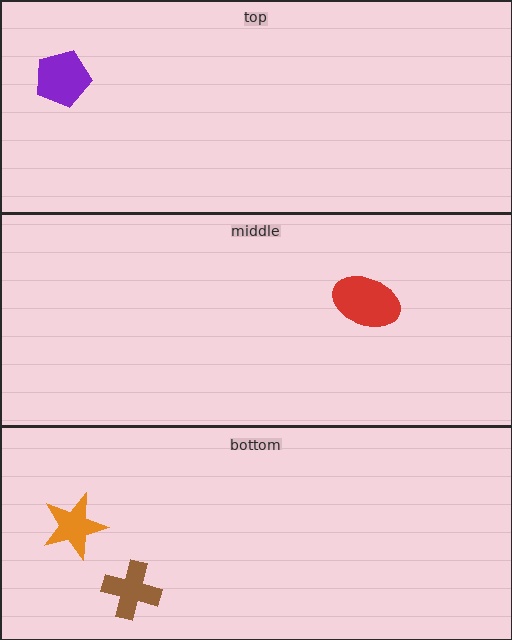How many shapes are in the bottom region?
2.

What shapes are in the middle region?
The red ellipse.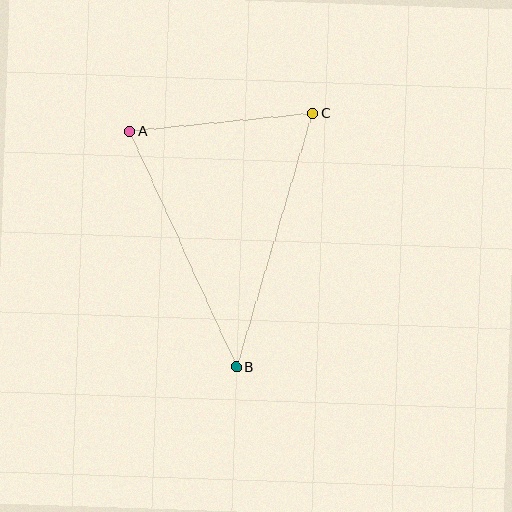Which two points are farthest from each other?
Points B and C are farthest from each other.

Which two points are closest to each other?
Points A and C are closest to each other.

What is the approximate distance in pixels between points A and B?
The distance between A and B is approximately 259 pixels.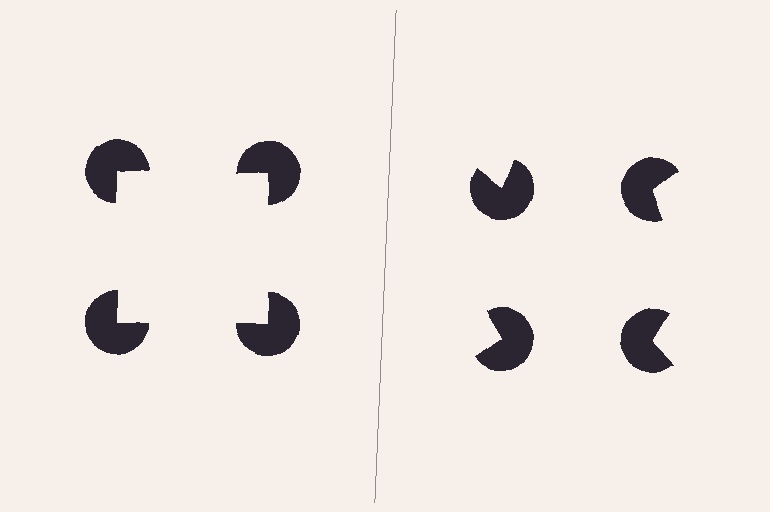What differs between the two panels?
The pac-man discs are positioned identically on both sides; only the wedge orientations differ. On the left they align to a square; on the right they are misaligned.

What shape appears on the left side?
An illusory square.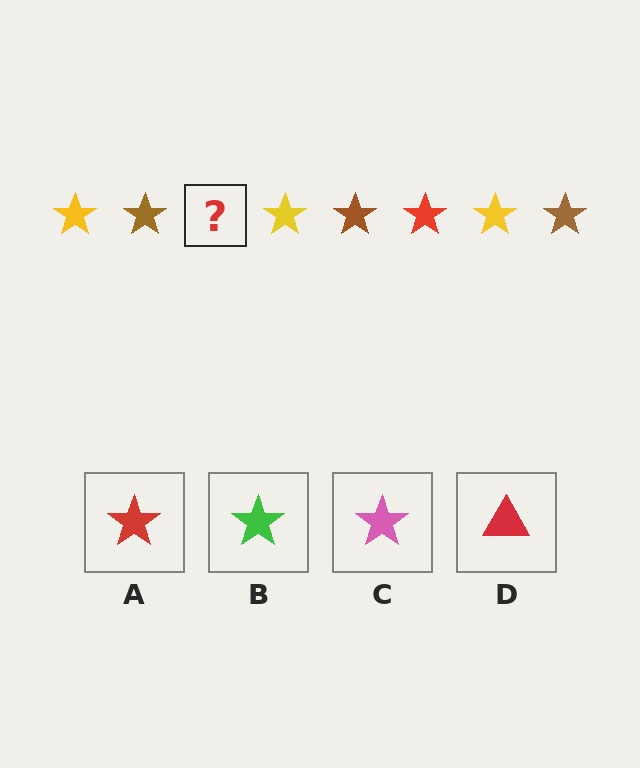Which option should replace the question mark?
Option A.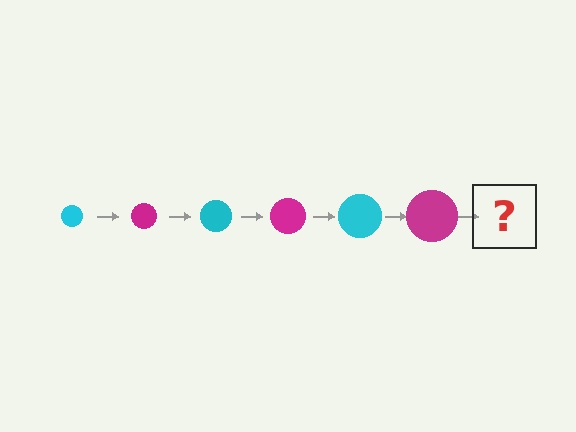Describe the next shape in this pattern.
It should be a cyan circle, larger than the previous one.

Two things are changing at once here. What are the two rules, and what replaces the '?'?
The two rules are that the circle grows larger each step and the color cycles through cyan and magenta. The '?' should be a cyan circle, larger than the previous one.